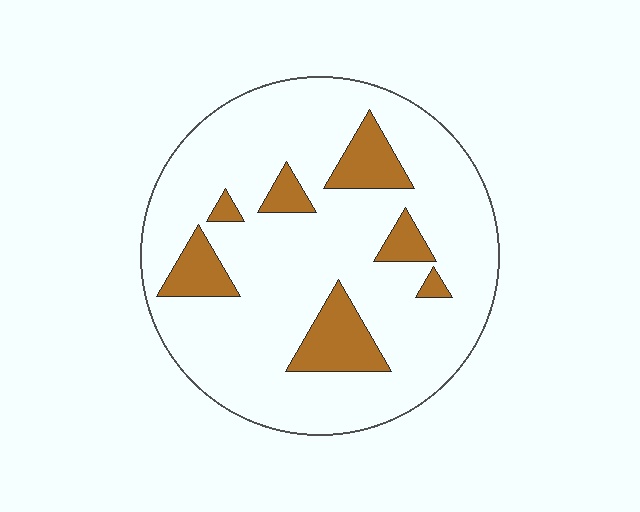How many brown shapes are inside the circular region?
7.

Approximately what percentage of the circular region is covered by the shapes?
Approximately 15%.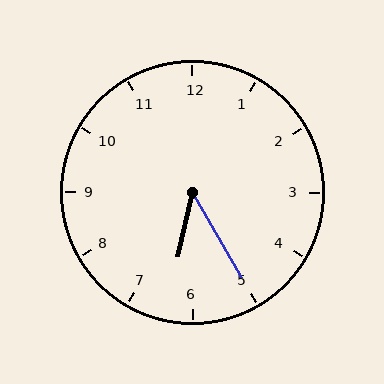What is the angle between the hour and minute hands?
Approximately 42 degrees.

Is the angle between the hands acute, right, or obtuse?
It is acute.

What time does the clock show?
6:25.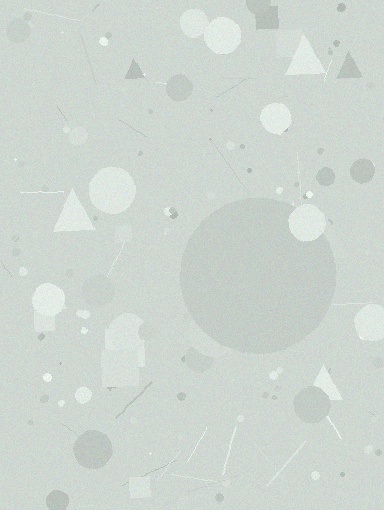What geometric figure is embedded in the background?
A circle is embedded in the background.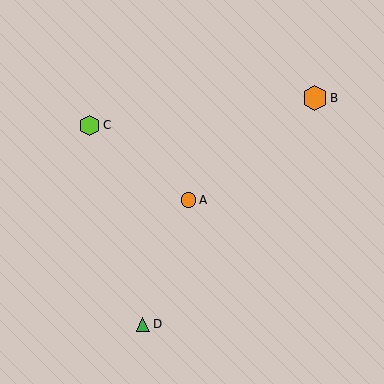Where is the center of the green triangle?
The center of the green triangle is at (143, 324).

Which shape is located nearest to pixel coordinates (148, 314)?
The green triangle (labeled D) at (143, 324) is nearest to that location.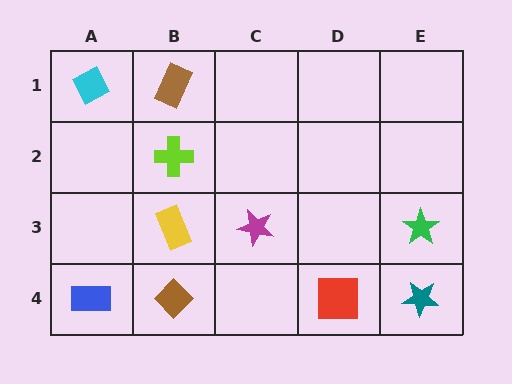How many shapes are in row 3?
3 shapes.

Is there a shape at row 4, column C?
No, that cell is empty.